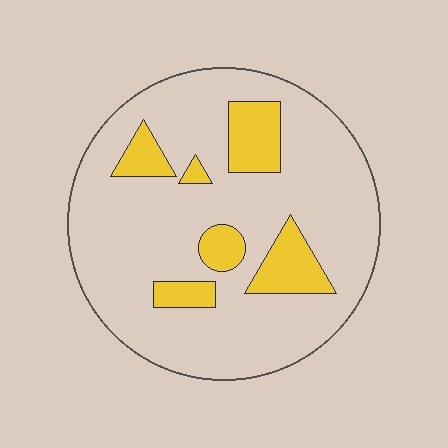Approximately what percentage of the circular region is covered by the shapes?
Approximately 20%.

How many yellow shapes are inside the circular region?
6.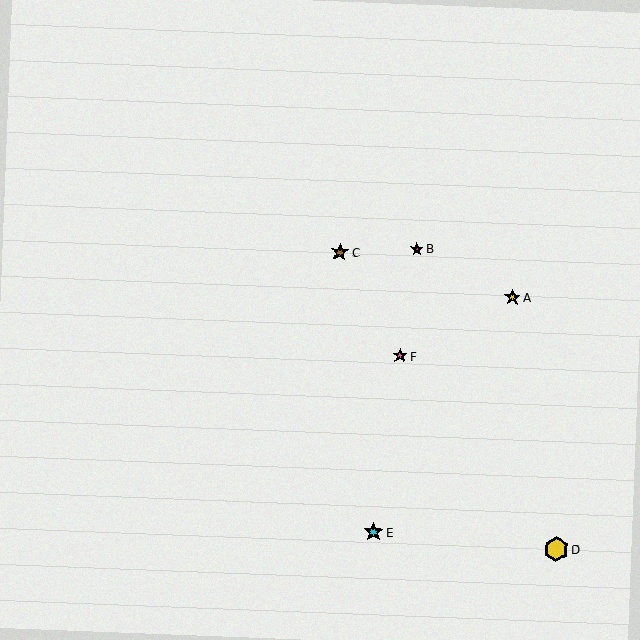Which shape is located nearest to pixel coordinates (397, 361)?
The pink star (labeled F) at (400, 356) is nearest to that location.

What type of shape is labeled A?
Shape A is a yellow star.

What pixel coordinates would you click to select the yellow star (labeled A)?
Click at (512, 297) to select the yellow star A.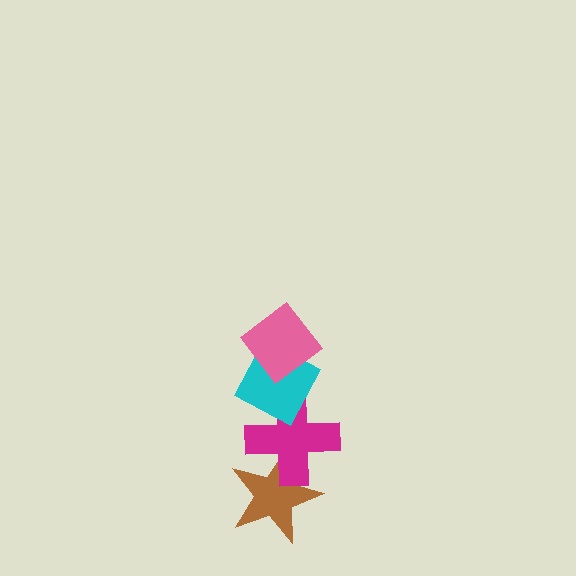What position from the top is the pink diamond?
The pink diamond is 1st from the top.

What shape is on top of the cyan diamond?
The pink diamond is on top of the cyan diamond.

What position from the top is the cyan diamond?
The cyan diamond is 2nd from the top.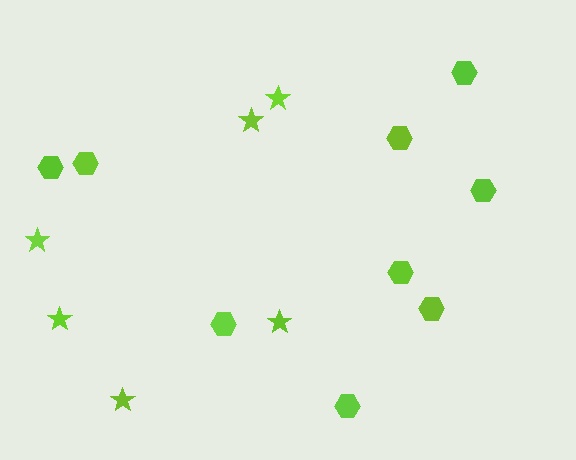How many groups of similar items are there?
There are 2 groups: one group of stars (6) and one group of hexagons (9).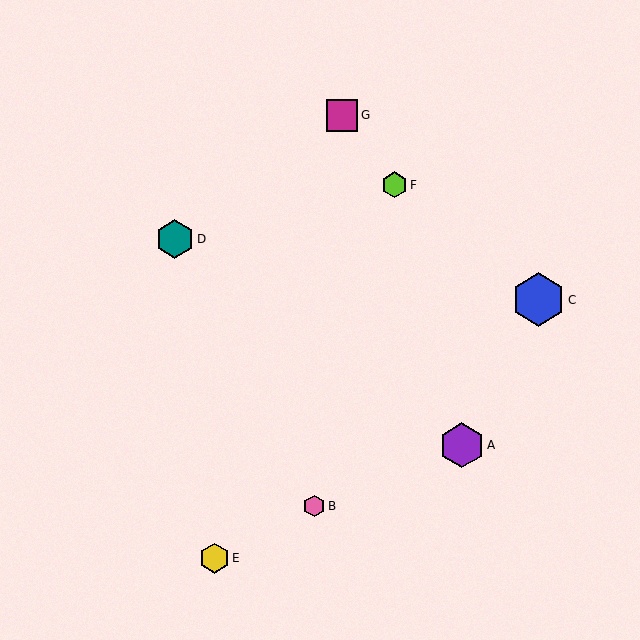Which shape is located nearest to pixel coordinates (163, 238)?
The teal hexagon (labeled D) at (175, 239) is nearest to that location.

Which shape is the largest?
The blue hexagon (labeled C) is the largest.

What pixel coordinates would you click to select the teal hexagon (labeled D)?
Click at (175, 239) to select the teal hexagon D.